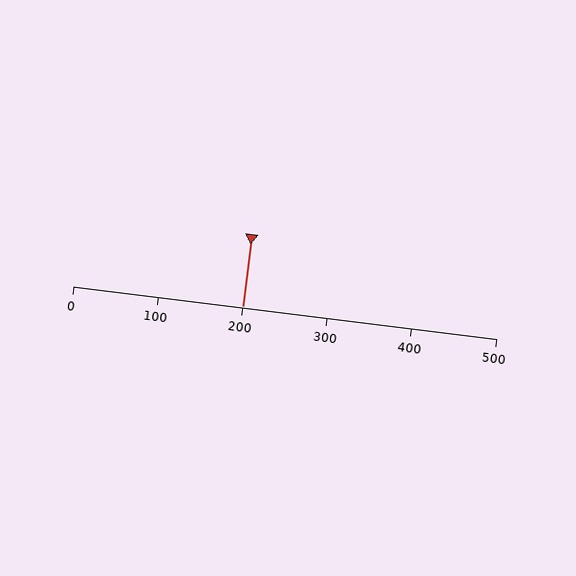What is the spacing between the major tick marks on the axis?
The major ticks are spaced 100 apart.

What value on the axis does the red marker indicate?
The marker indicates approximately 200.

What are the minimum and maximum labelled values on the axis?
The axis runs from 0 to 500.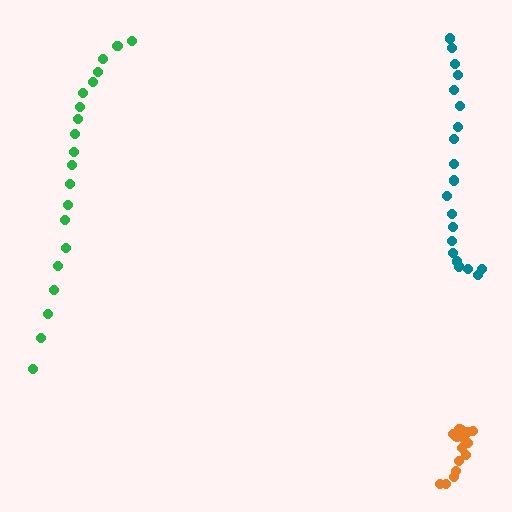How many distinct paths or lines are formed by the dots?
There are 3 distinct paths.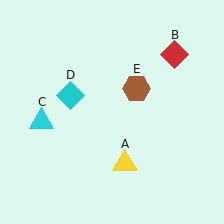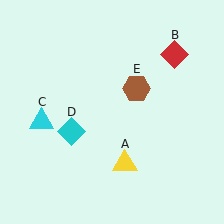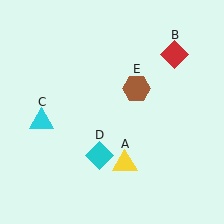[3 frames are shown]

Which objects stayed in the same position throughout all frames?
Yellow triangle (object A) and red diamond (object B) and cyan triangle (object C) and brown hexagon (object E) remained stationary.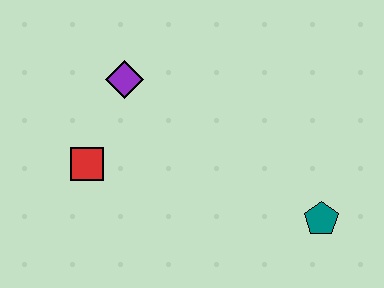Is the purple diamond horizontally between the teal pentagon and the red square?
Yes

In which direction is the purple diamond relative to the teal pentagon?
The purple diamond is to the left of the teal pentagon.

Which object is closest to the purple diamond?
The red square is closest to the purple diamond.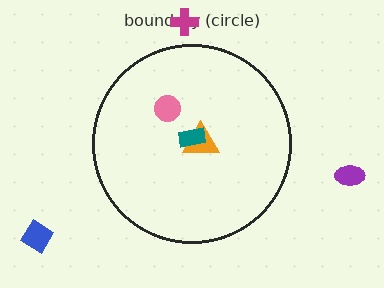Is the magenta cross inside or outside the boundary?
Outside.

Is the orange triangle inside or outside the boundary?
Inside.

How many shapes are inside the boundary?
3 inside, 3 outside.